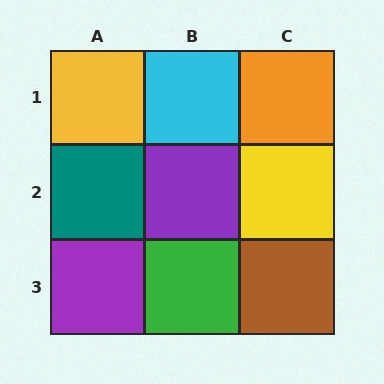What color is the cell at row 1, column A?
Yellow.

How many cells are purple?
2 cells are purple.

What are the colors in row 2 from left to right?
Teal, purple, yellow.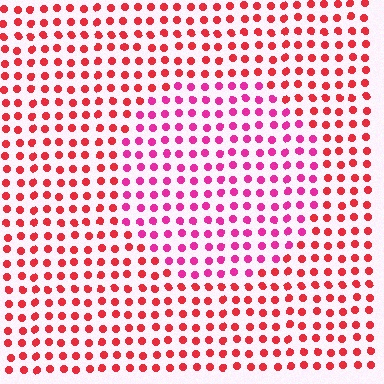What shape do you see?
I see a circle.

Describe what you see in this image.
The image is filled with small red elements in a uniform arrangement. A circle-shaped region is visible where the elements are tinted to a slightly different hue, forming a subtle color boundary.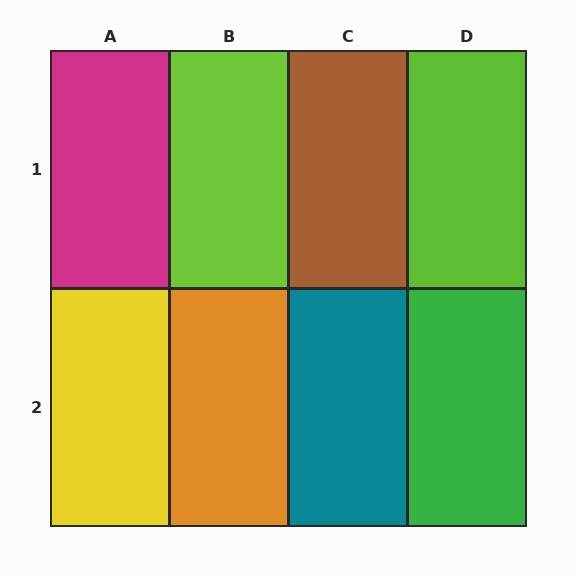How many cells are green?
1 cell is green.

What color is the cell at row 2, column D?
Green.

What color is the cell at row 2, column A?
Yellow.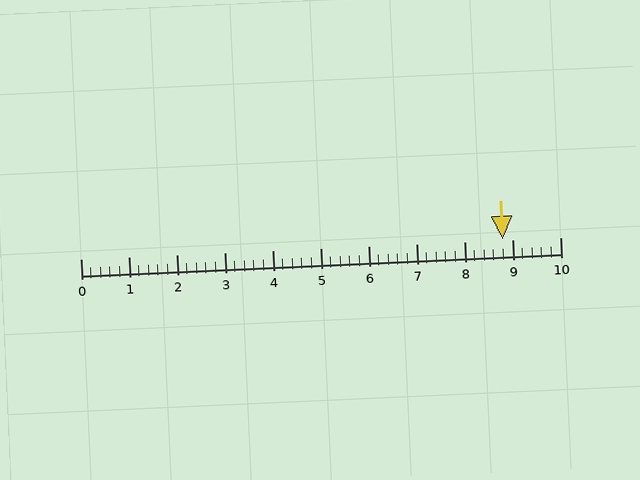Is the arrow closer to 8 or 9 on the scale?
The arrow is closer to 9.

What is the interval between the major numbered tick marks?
The major tick marks are spaced 1 units apart.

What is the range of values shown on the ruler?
The ruler shows values from 0 to 10.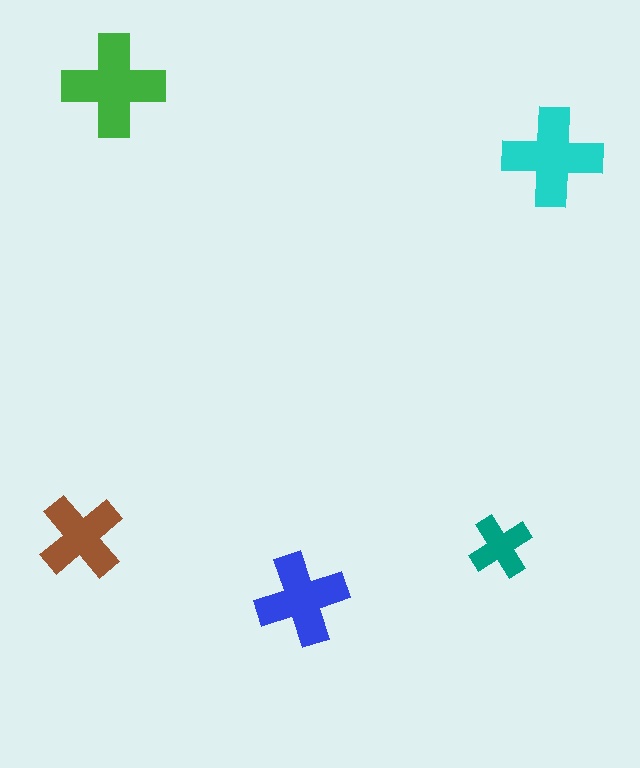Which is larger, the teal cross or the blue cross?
The blue one.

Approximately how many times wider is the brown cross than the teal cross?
About 1.5 times wider.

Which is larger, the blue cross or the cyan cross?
The cyan one.